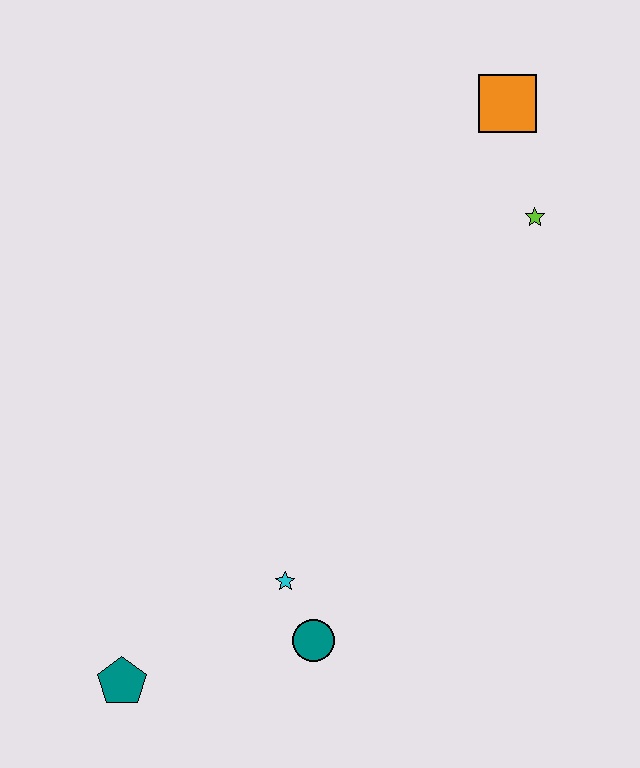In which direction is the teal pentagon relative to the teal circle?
The teal pentagon is to the left of the teal circle.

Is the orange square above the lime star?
Yes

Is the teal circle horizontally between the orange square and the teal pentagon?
Yes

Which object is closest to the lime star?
The orange square is closest to the lime star.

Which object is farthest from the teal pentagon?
The orange square is farthest from the teal pentagon.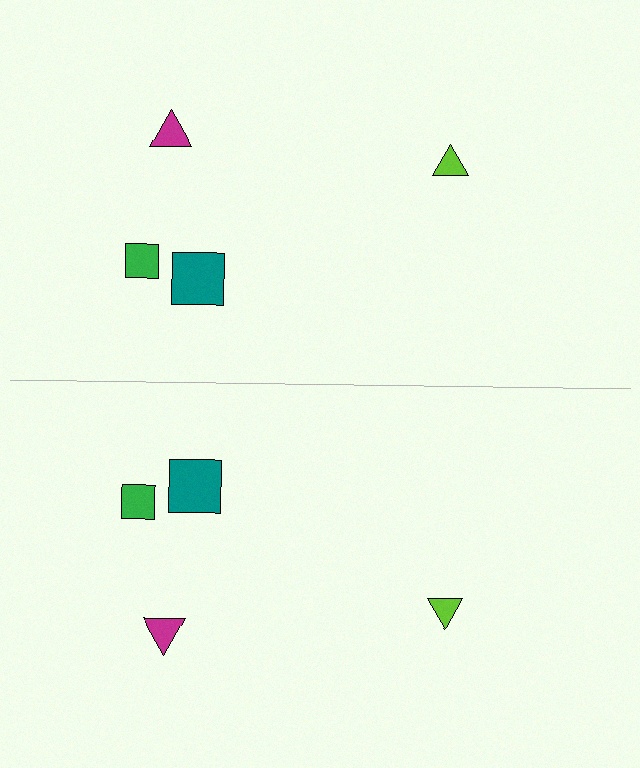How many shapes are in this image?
There are 8 shapes in this image.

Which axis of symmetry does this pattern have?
The pattern has a horizontal axis of symmetry running through the center of the image.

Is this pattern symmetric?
Yes, this pattern has bilateral (reflection) symmetry.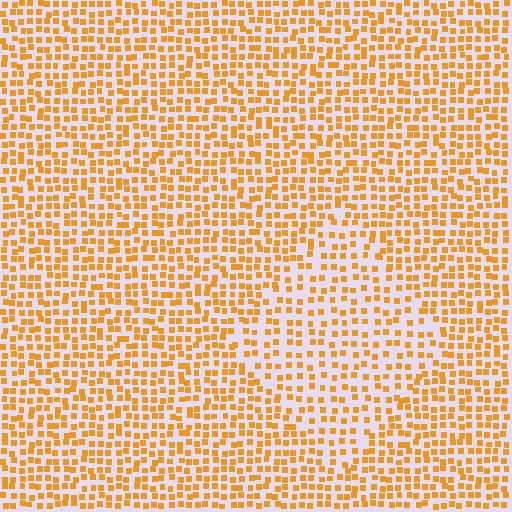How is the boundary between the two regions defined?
The boundary is defined by a change in element density (approximately 1.5x ratio). All elements are the same color, size, and shape.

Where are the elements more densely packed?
The elements are more densely packed outside the diamond boundary.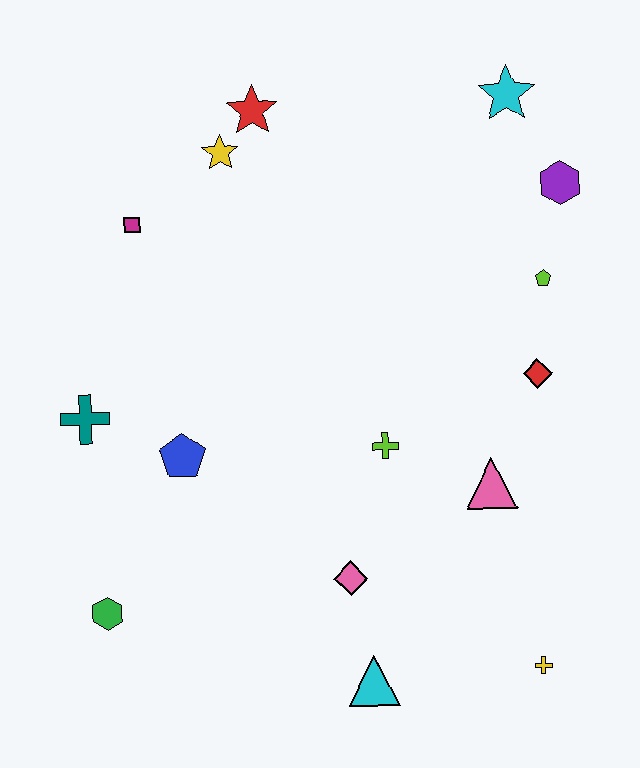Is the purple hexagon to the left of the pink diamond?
No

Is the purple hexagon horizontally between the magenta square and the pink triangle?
No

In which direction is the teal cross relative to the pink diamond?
The teal cross is to the left of the pink diamond.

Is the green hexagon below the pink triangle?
Yes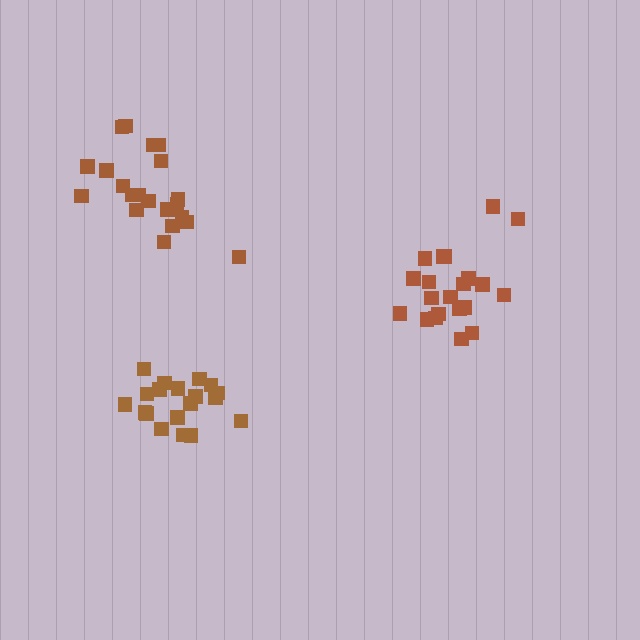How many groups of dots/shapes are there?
There are 3 groups.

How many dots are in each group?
Group 1: 21 dots, Group 2: 21 dots, Group 3: 19 dots (61 total).